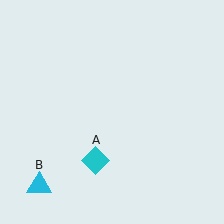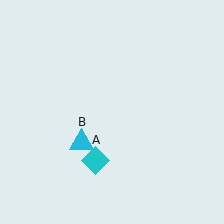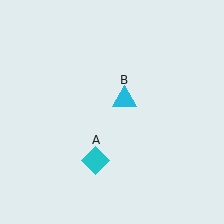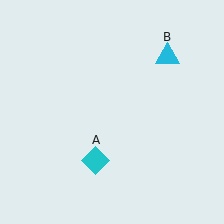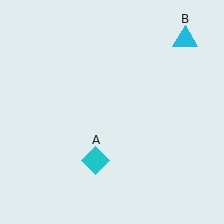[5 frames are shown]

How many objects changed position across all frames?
1 object changed position: cyan triangle (object B).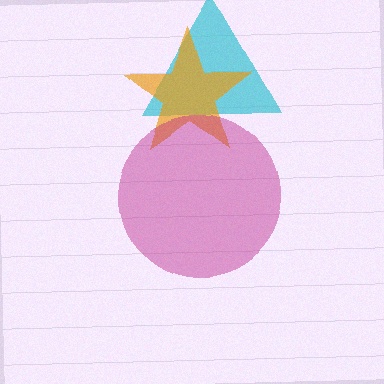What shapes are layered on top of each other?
The layered shapes are: a cyan triangle, an orange star, a magenta circle.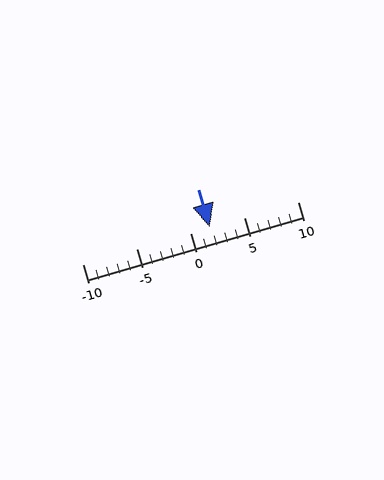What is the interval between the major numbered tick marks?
The major tick marks are spaced 5 units apart.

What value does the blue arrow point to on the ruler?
The blue arrow points to approximately 2.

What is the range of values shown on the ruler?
The ruler shows values from -10 to 10.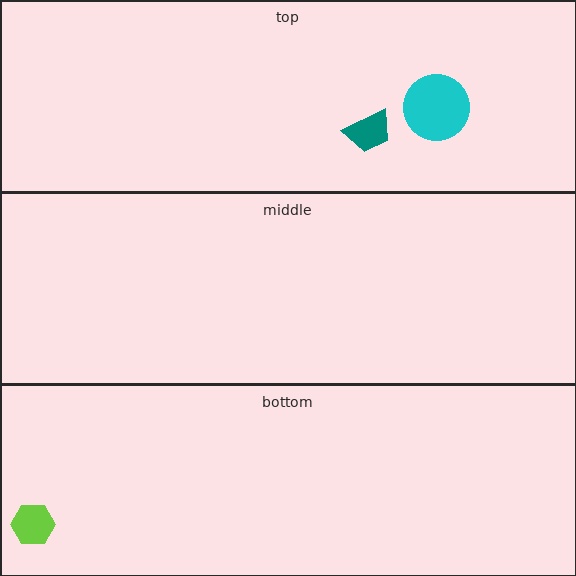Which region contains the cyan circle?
The top region.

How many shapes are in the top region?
2.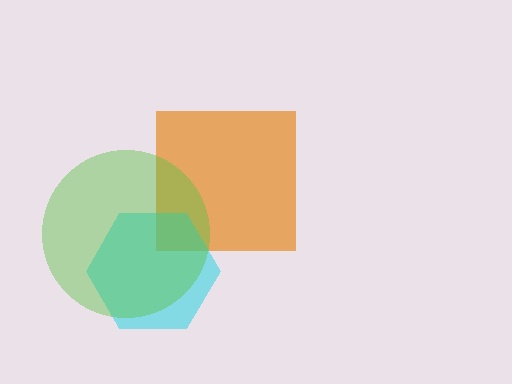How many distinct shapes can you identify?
There are 3 distinct shapes: an orange square, a cyan hexagon, a lime circle.